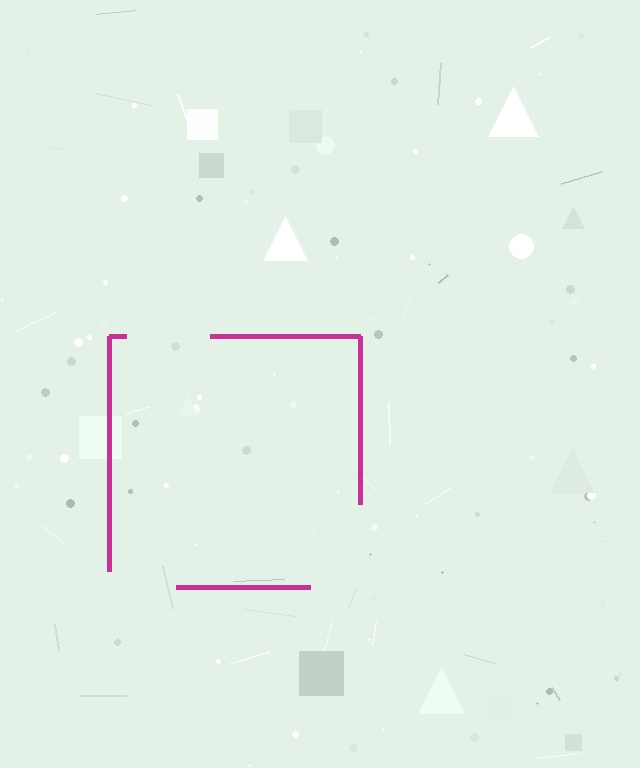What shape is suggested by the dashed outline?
The dashed outline suggests a square.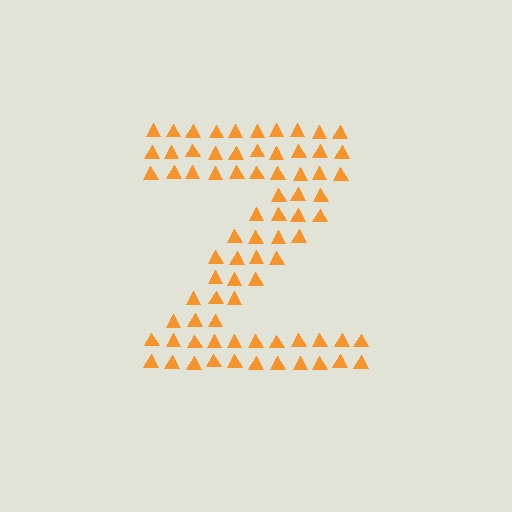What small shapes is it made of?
It is made of small triangles.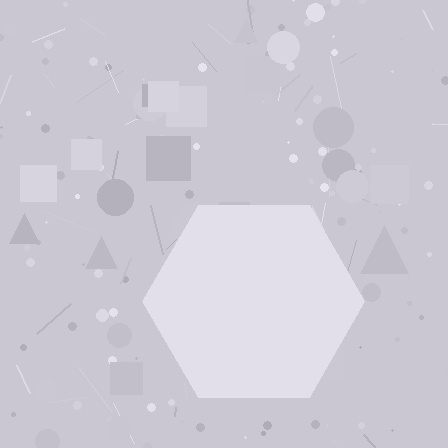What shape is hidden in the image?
A hexagon is hidden in the image.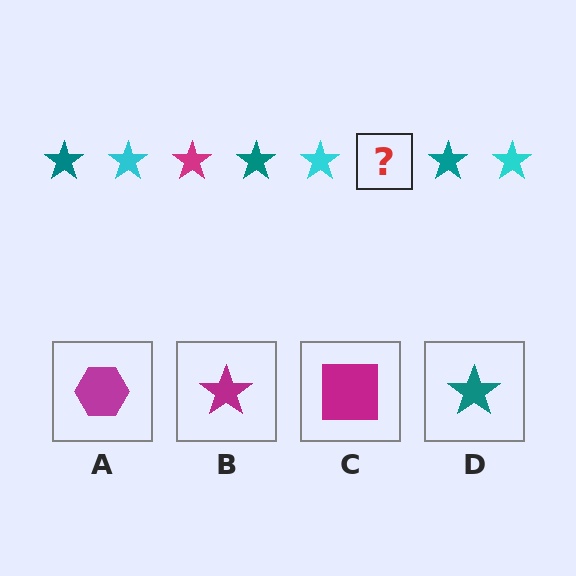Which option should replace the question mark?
Option B.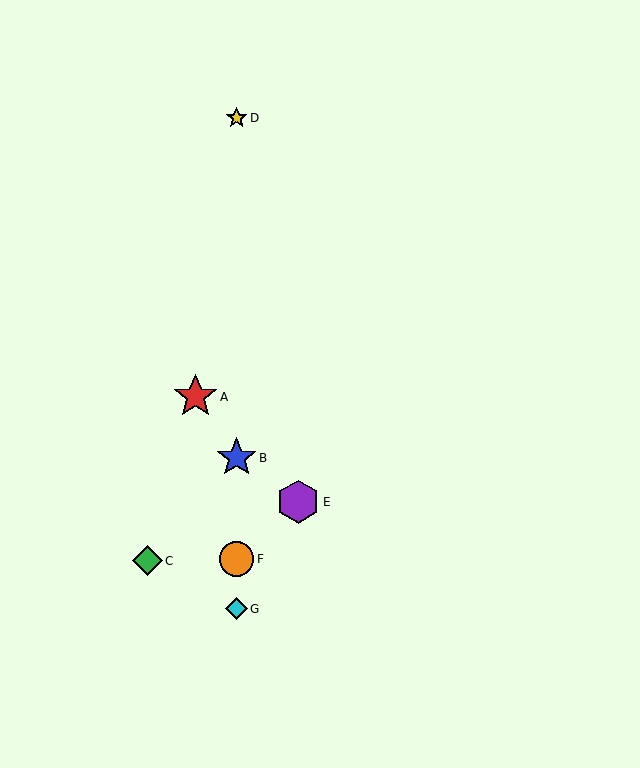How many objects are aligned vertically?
4 objects (B, D, F, G) are aligned vertically.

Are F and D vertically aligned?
Yes, both are at x≈237.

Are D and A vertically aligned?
No, D is at x≈237 and A is at x≈196.